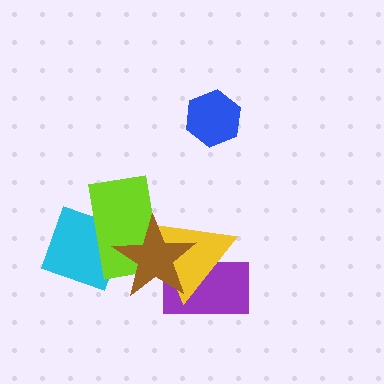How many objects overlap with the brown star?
3 objects overlap with the brown star.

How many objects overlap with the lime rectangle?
3 objects overlap with the lime rectangle.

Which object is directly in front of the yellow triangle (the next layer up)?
The lime rectangle is directly in front of the yellow triangle.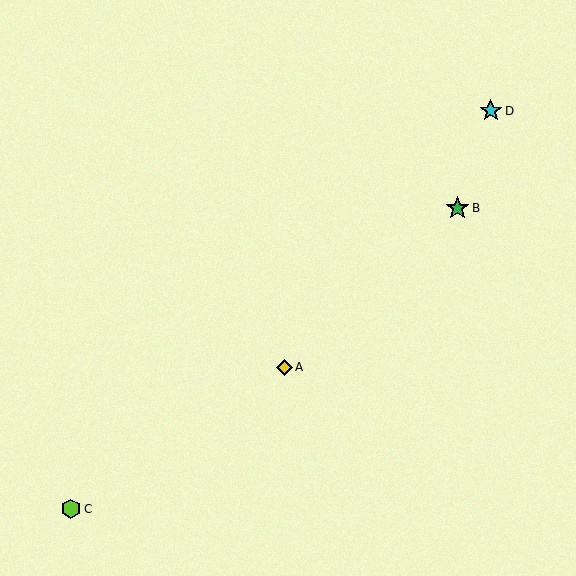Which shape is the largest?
The green star (labeled B) is the largest.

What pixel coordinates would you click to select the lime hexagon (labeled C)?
Click at (71, 509) to select the lime hexagon C.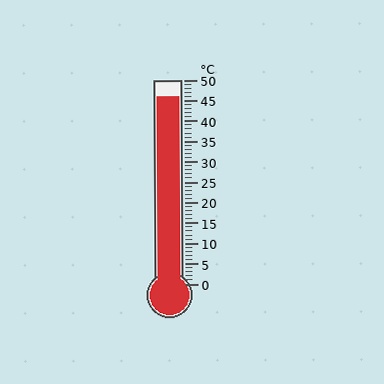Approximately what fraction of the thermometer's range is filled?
The thermometer is filled to approximately 90% of its range.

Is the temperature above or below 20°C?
The temperature is above 20°C.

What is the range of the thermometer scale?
The thermometer scale ranges from 0°C to 50°C.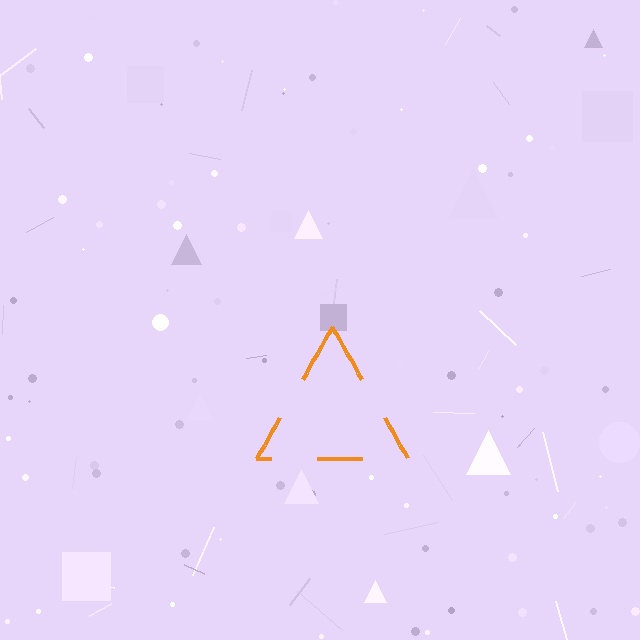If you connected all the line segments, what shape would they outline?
They would outline a triangle.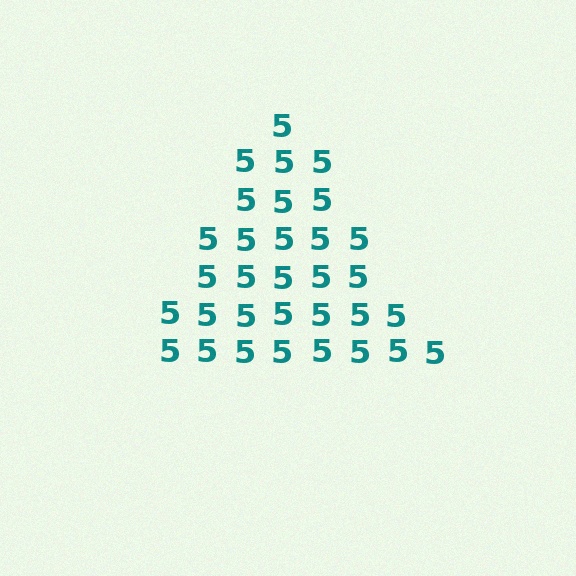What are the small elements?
The small elements are digit 5's.